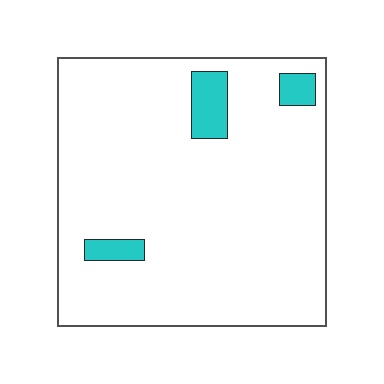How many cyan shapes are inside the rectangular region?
3.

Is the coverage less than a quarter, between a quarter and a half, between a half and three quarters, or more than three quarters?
Less than a quarter.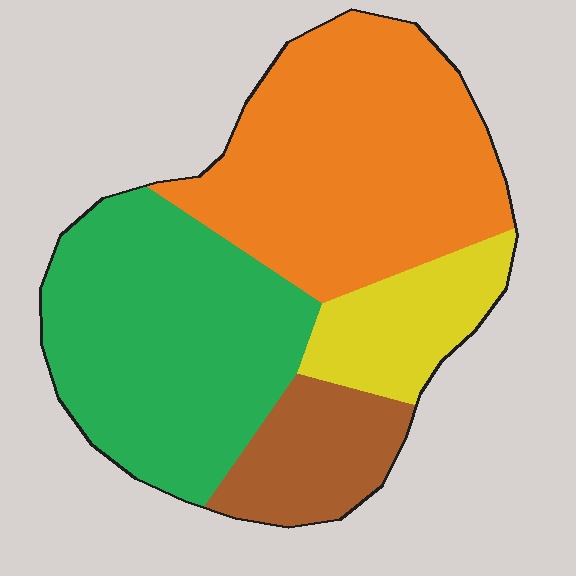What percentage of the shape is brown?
Brown takes up less than a quarter of the shape.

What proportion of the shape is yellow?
Yellow takes up about one eighth (1/8) of the shape.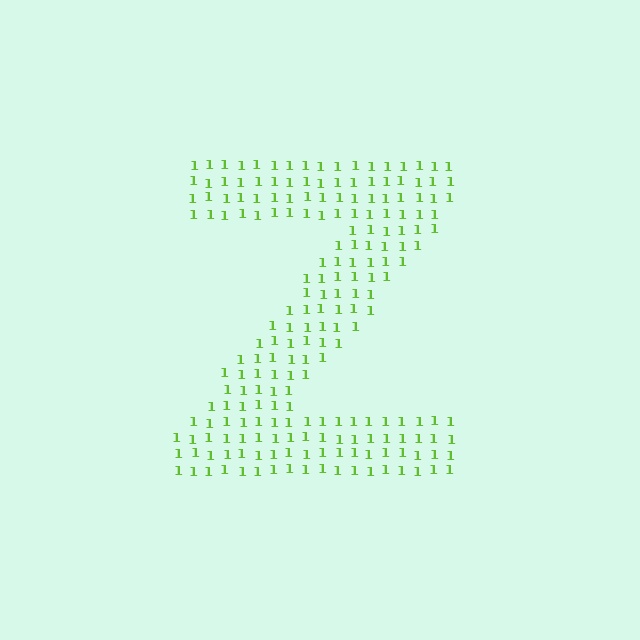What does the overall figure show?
The overall figure shows the letter Z.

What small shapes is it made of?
It is made of small digit 1's.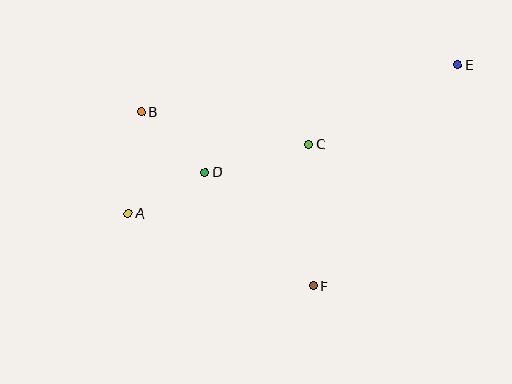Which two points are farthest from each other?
Points A and E are farthest from each other.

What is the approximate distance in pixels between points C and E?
The distance between C and E is approximately 169 pixels.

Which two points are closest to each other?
Points A and D are closest to each other.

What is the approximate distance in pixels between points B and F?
The distance between B and F is approximately 245 pixels.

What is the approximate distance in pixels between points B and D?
The distance between B and D is approximately 88 pixels.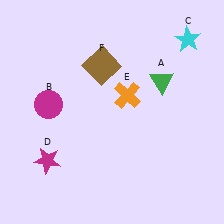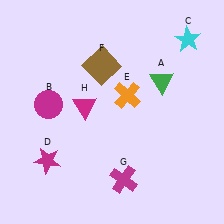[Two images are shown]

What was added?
A magenta cross (G), a magenta triangle (H) were added in Image 2.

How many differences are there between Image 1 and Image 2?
There are 2 differences between the two images.